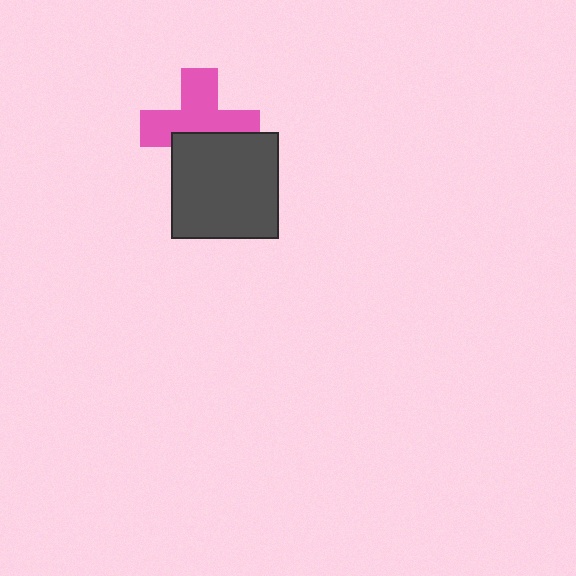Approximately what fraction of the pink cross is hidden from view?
Roughly 39% of the pink cross is hidden behind the dark gray square.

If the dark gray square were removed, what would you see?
You would see the complete pink cross.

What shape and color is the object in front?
The object in front is a dark gray square.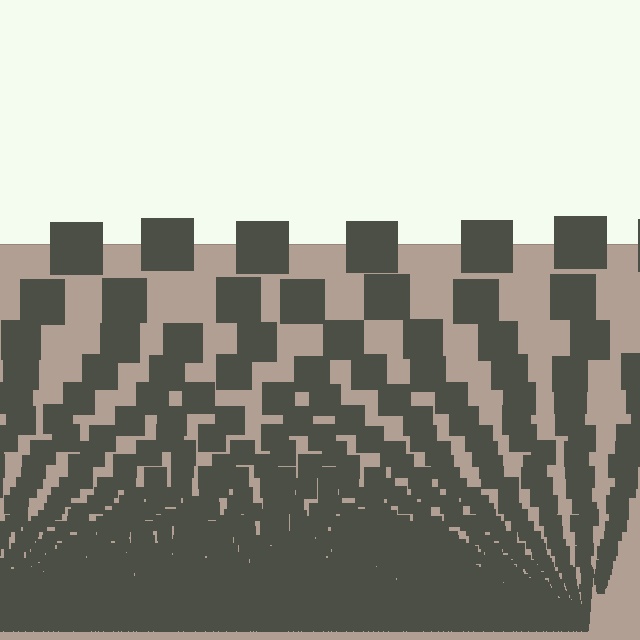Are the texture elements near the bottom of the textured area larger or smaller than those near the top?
Smaller. The gradient is inverted — elements near the bottom are smaller and denser.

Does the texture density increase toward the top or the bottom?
Density increases toward the bottom.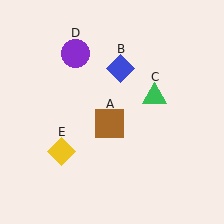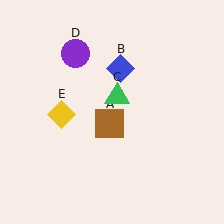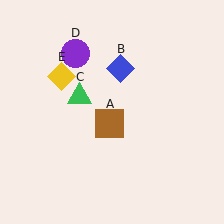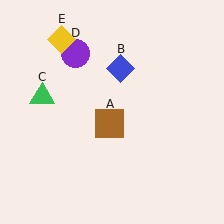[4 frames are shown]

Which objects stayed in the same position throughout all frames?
Brown square (object A) and blue diamond (object B) and purple circle (object D) remained stationary.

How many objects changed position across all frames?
2 objects changed position: green triangle (object C), yellow diamond (object E).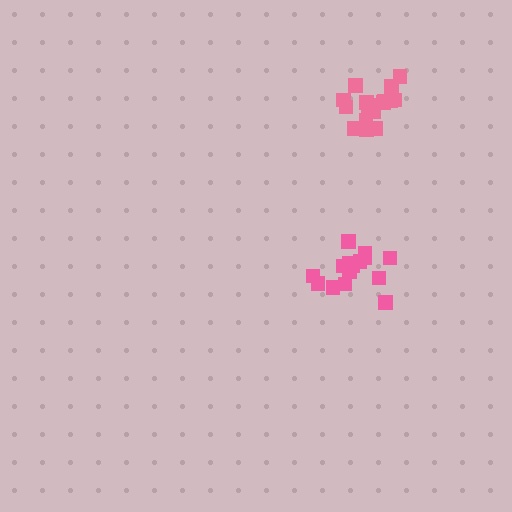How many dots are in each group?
Group 1: 18 dots, Group 2: 15 dots (33 total).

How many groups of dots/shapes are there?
There are 2 groups.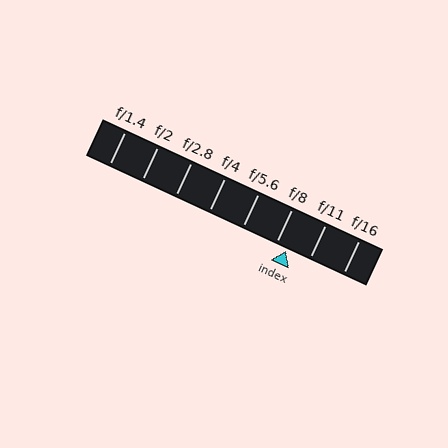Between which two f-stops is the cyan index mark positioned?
The index mark is between f/8 and f/11.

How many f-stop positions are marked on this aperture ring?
There are 8 f-stop positions marked.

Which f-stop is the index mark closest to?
The index mark is closest to f/8.